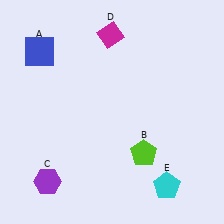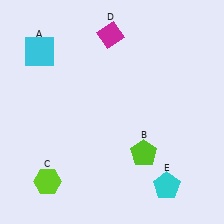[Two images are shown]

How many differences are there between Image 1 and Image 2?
There are 2 differences between the two images.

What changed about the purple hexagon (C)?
In Image 1, C is purple. In Image 2, it changed to lime.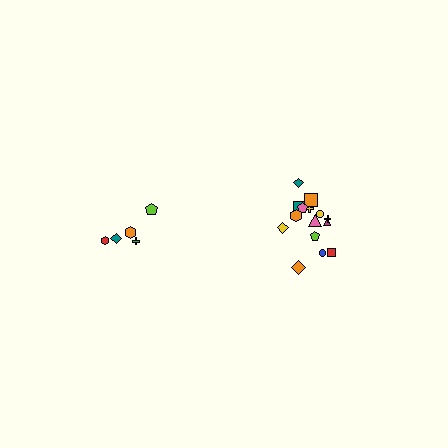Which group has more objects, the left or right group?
The right group.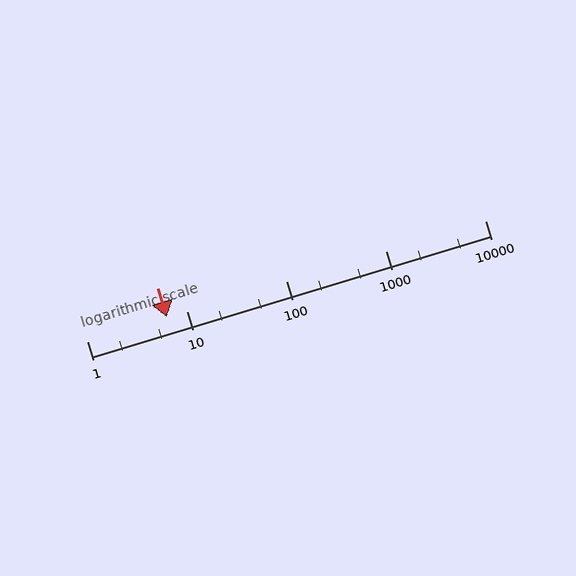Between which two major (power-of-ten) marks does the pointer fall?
The pointer is between 1 and 10.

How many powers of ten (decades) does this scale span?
The scale spans 4 decades, from 1 to 10000.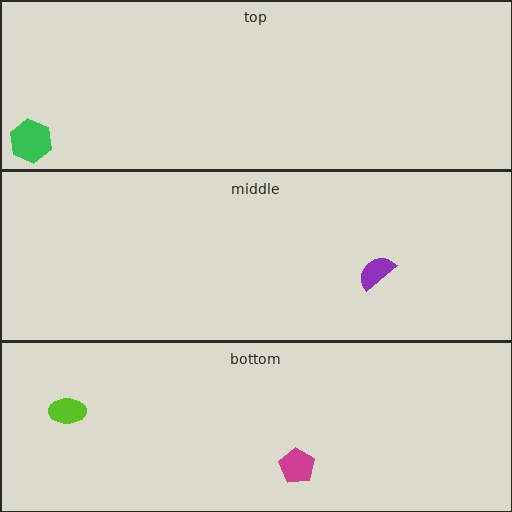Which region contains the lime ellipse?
The bottom region.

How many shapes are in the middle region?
1.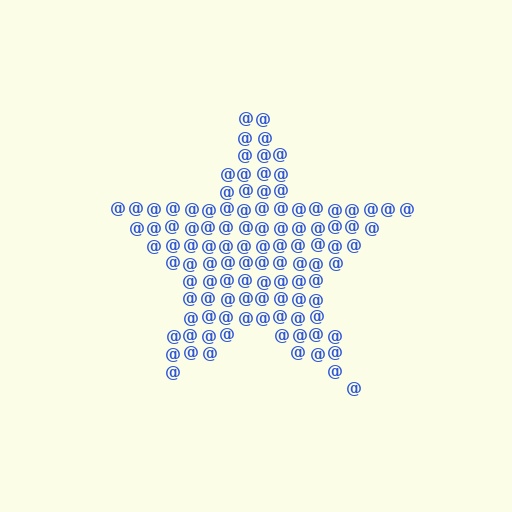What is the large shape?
The large shape is a star.